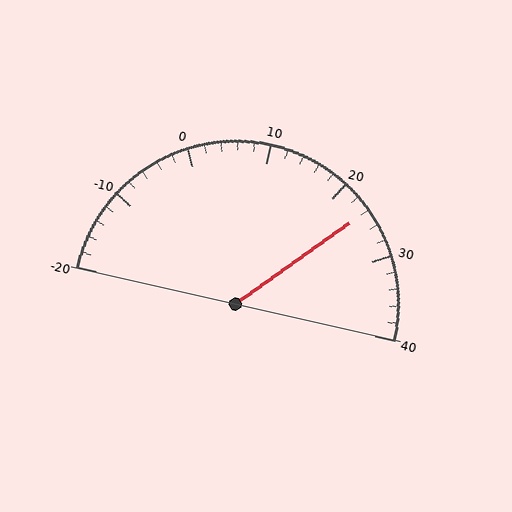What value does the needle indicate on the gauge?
The needle indicates approximately 24.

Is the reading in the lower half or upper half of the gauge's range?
The reading is in the upper half of the range (-20 to 40).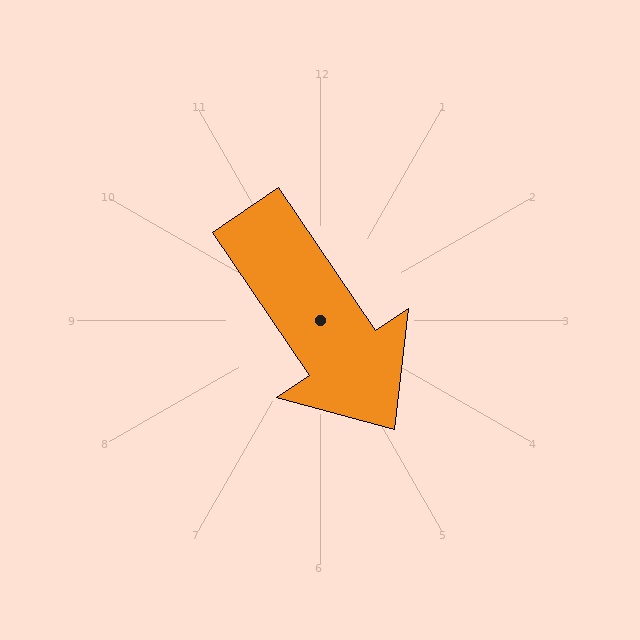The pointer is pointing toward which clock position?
Roughly 5 o'clock.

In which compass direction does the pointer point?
Southeast.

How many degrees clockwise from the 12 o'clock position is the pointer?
Approximately 146 degrees.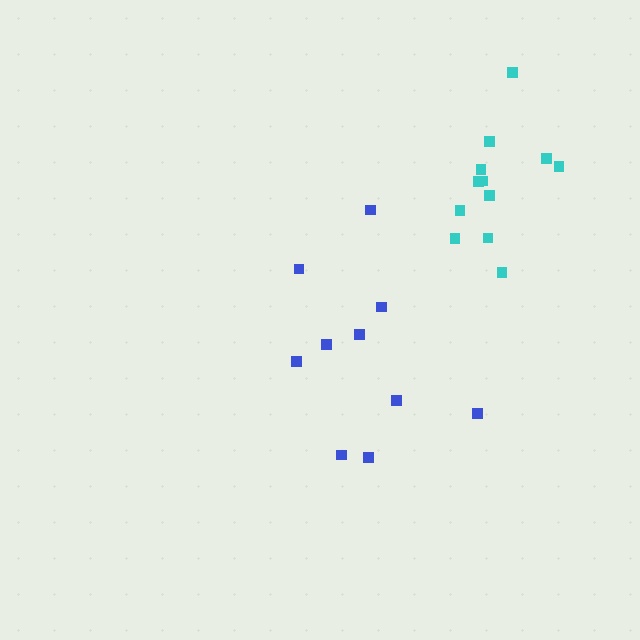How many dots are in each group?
Group 1: 10 dots, Group 2: 12 dots (22 total).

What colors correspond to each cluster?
The clusters are colored: blue, cyan.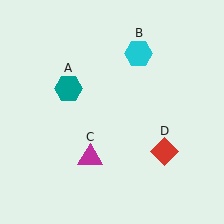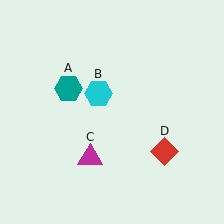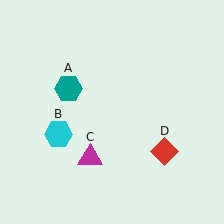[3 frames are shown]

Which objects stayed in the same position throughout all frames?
Teal hexagon (object A) and magenta triangle (object C) and red diamond (object D) remained stationary.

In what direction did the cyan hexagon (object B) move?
The cyan hexagon (object B) moved down and to the left.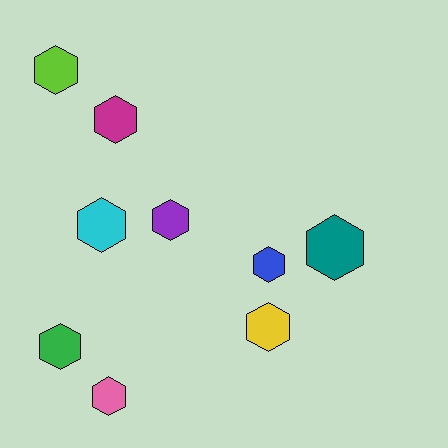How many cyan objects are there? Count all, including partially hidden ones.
There is 1 cyan object.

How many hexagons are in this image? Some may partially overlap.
There are 9 hexagons.